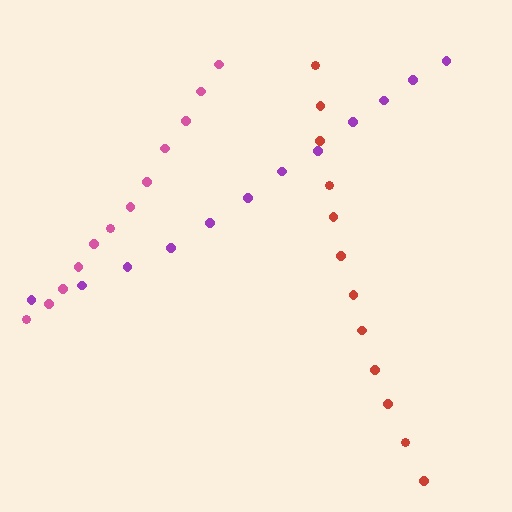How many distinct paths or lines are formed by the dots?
There are 3 distinct paths.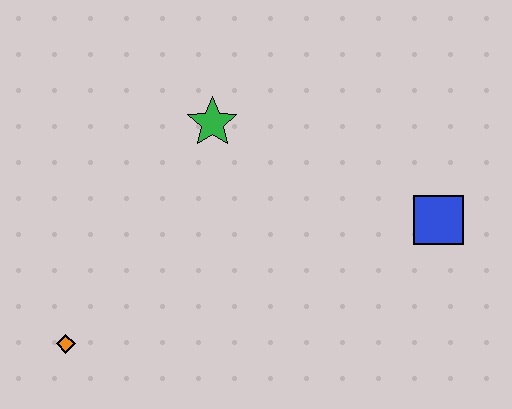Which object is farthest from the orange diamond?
The blue square is farthest from the orange diamond.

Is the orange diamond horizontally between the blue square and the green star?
No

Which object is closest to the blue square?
The green star is closest to the blue square.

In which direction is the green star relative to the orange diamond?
The green star is above the orange diamond.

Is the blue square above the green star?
No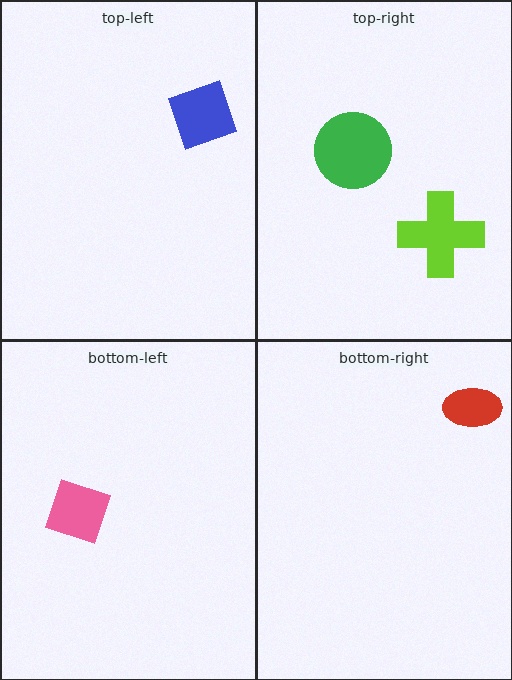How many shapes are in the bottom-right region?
1.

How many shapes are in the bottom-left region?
1.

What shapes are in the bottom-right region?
The red ellipse.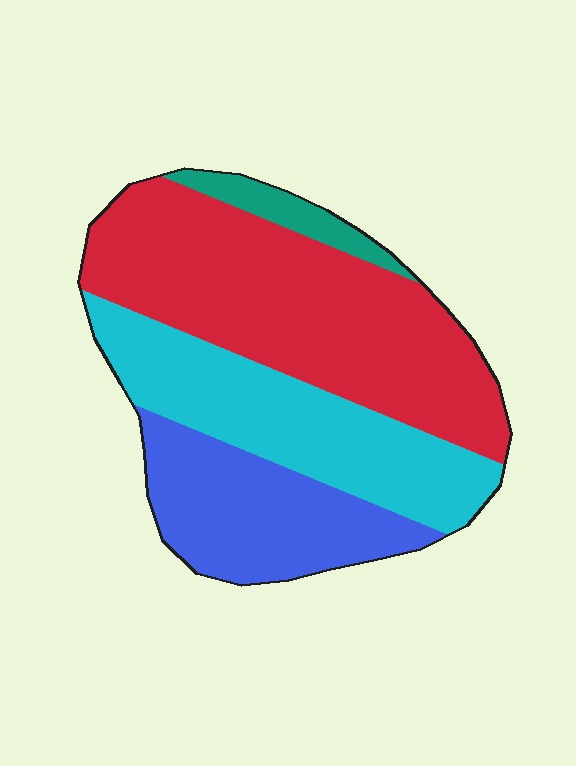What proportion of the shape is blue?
Blue covers about 20% of the shape.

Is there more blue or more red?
Red.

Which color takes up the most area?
Red, at roughly 45%.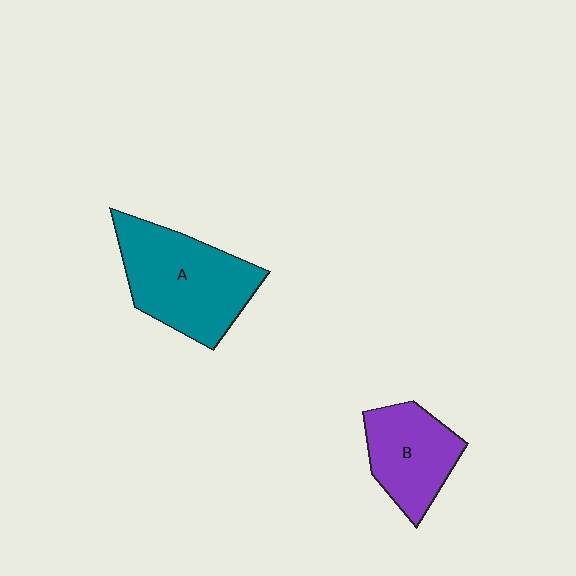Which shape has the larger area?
Shape A (teal).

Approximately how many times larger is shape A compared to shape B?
Approximately 1.5 times.